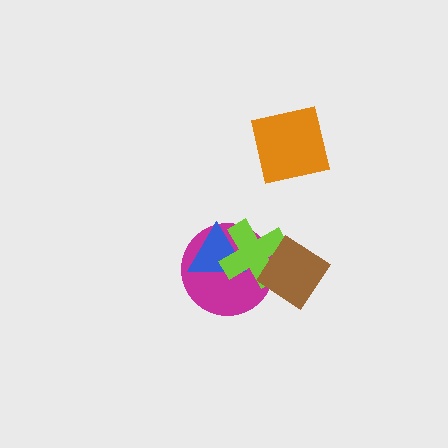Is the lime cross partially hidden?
Yes, it is partially covered by another shape.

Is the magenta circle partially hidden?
Yes, it is partially covered by another shape.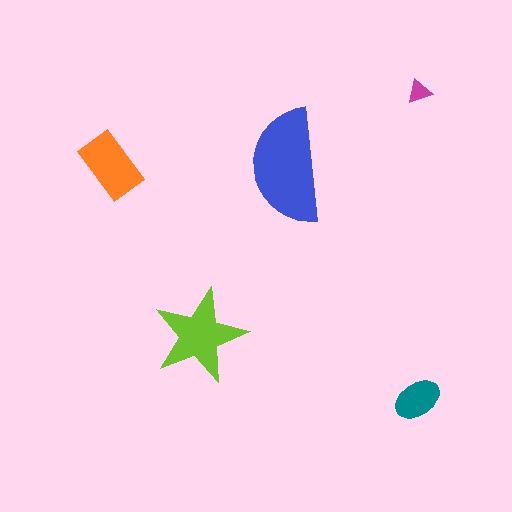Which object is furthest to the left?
The orange rectangle is leftmost.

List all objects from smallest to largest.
The magenta triangle, the teal ellipse, the orange rectangle, the lime star, the blue semicircle.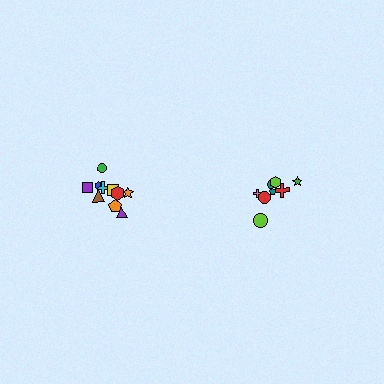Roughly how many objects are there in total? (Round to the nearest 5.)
Roughly 20 objects in total.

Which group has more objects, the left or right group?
The left group.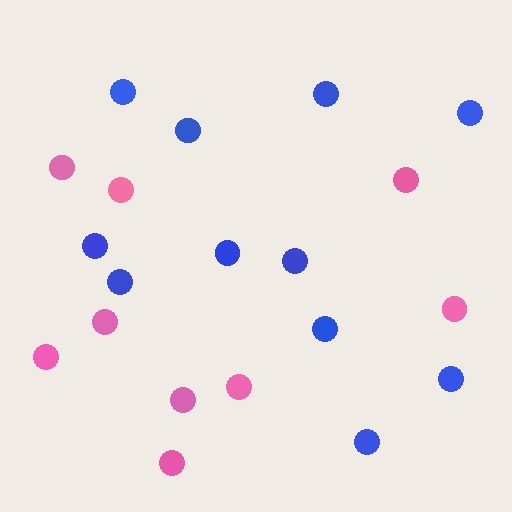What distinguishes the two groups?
There are 2 groups: one group of pink circles (9) and one group of blue circles (11).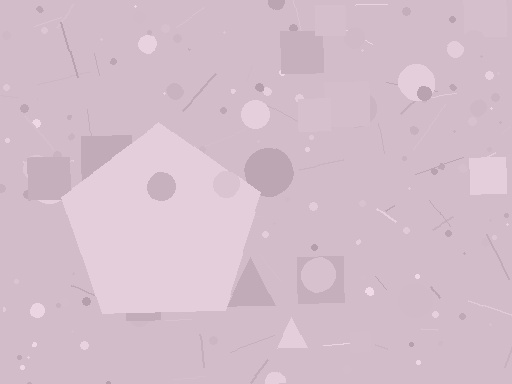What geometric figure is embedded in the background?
A pentagon is embedded in the background.